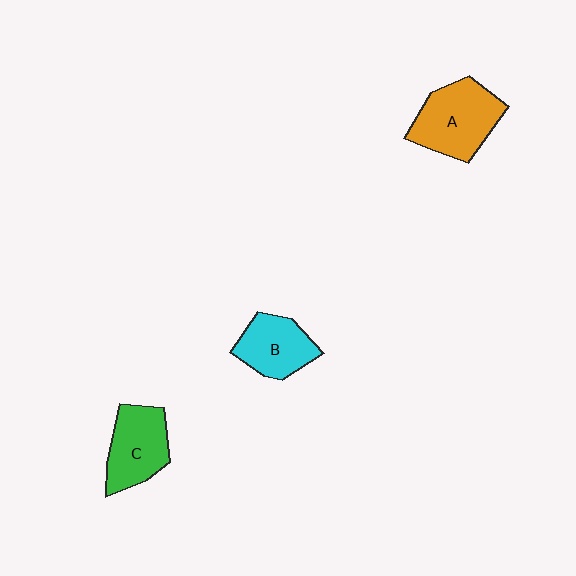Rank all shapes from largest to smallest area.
From largest to smallest: A (orange), C (green), B (cyan).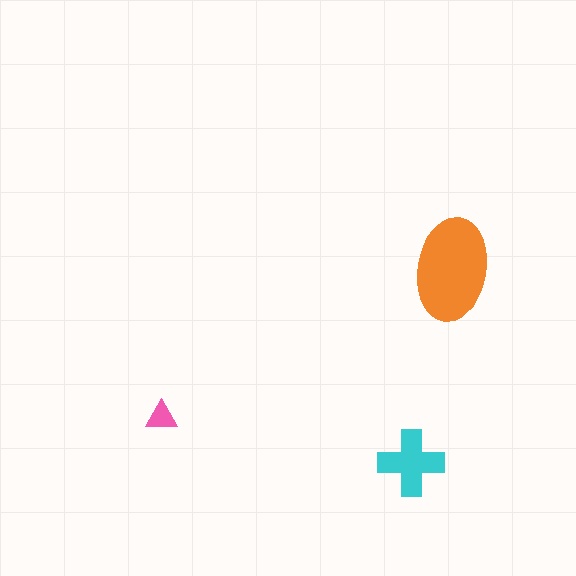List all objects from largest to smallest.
The orange ellipse, the cyan cross, the pink triangle.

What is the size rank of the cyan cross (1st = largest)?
2nd.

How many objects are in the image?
There are 3 objects in the image.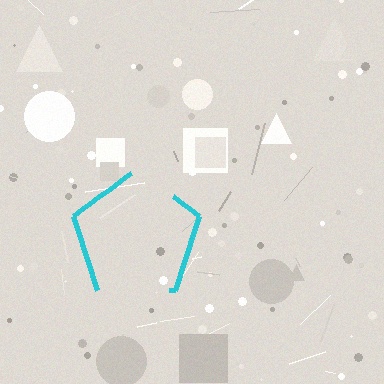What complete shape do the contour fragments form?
The contour fragments form a pentagon.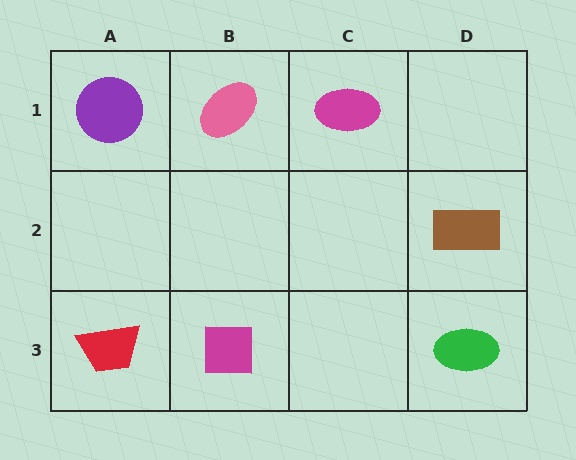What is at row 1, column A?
A purple circle.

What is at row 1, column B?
A pink ellipse.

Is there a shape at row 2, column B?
No, that cell is empty.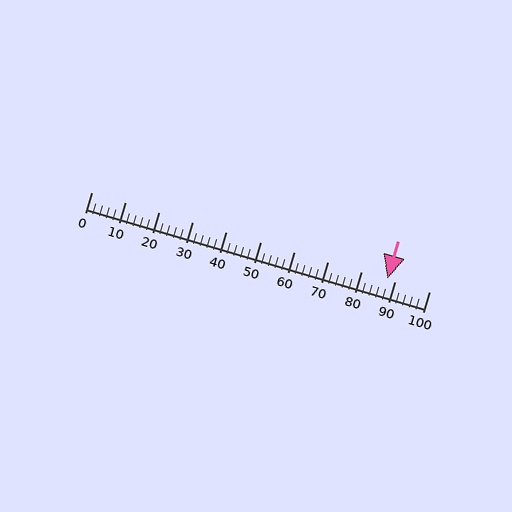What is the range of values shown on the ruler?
The ruler shows values from 0 to 100.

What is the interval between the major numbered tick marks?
The major tick marks are spaced 10 units apart.